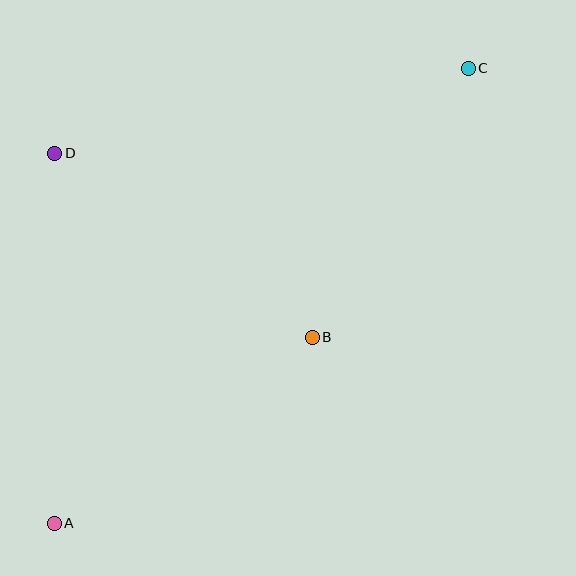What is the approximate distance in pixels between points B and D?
The distance between B and D is approximately 316 pixels.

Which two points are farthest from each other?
Points A and C are farthest from each other.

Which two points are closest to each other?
Points B and C are closest to each other.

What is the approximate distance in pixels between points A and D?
The distance between A and D is approximately 370 pixels.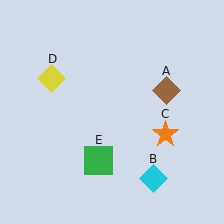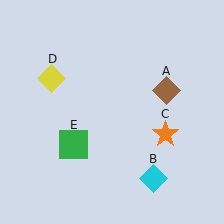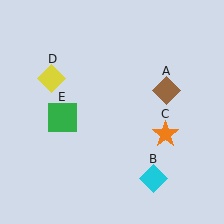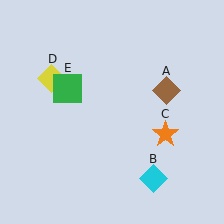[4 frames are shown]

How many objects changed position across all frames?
1 object changed position: green square (object E).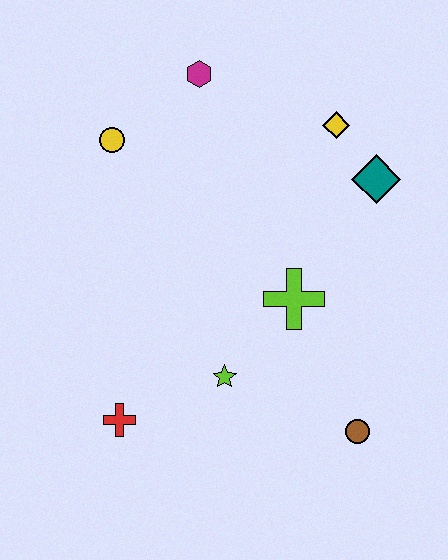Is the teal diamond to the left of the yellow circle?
No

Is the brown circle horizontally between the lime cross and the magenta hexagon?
No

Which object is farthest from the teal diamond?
The red cross is farthest from the teal diamond.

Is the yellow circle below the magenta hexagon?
Yes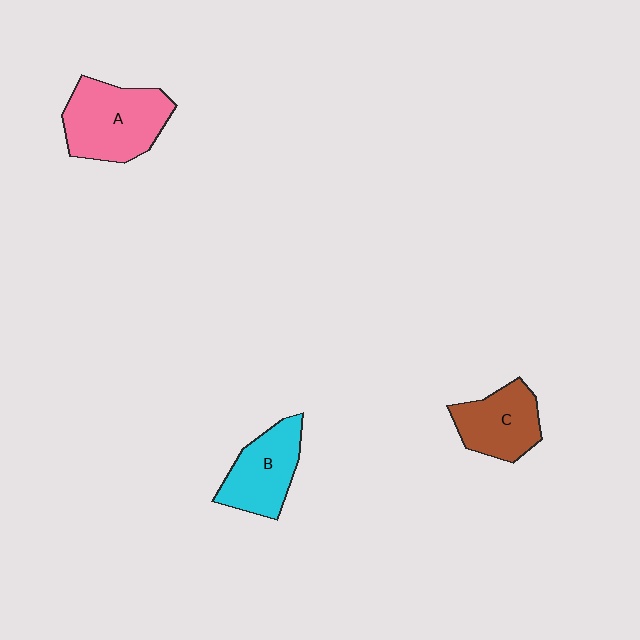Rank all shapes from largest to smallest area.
From largest to smallest: A (pink), B (cyan), C (brown).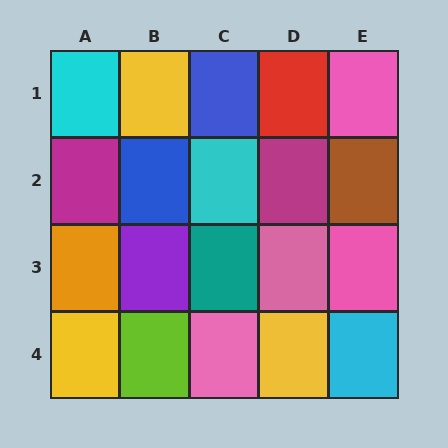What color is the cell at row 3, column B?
Purple.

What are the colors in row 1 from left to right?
Cyan, yellow, blue, red, pink.